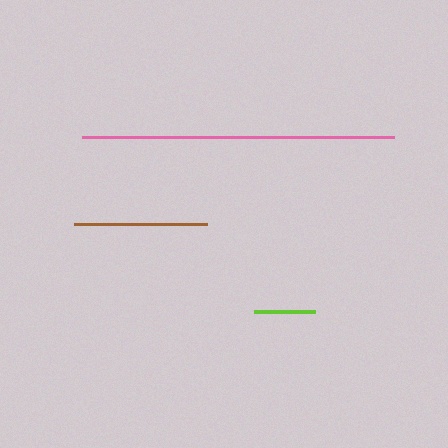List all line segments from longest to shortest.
From longest to shortest: pink, brown, lime.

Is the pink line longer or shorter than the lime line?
The pink line is longer than the lime line.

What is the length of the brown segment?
The brown segment is approximately 133 pixels long.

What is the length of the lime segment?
The lime segment is approximately 62 pixels long.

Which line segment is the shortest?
The lime line is the shortest at approximately 62 pixels.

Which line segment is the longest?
The pink line is the longest at approximately 312 pixels.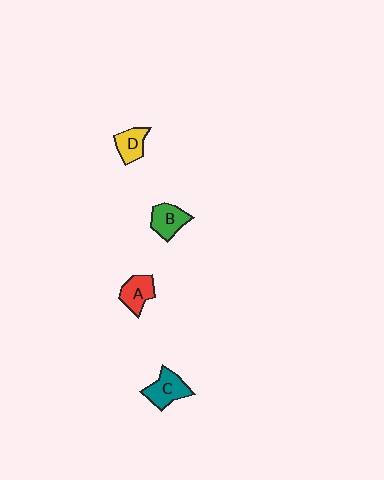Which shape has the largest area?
Shape C (teal).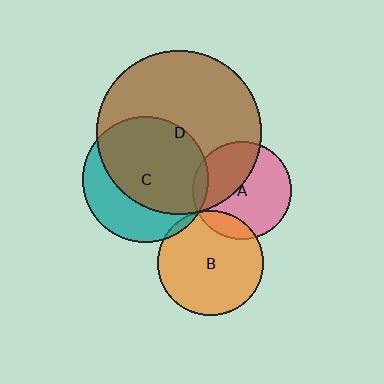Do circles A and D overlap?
Yes.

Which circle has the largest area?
Circle D (brown).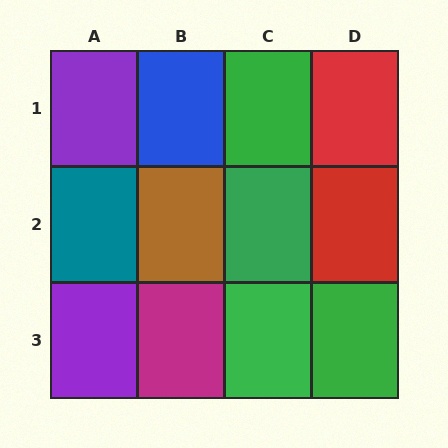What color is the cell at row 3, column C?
Green.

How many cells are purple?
2 cells are purple.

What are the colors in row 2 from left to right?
Teal, brown, green, red.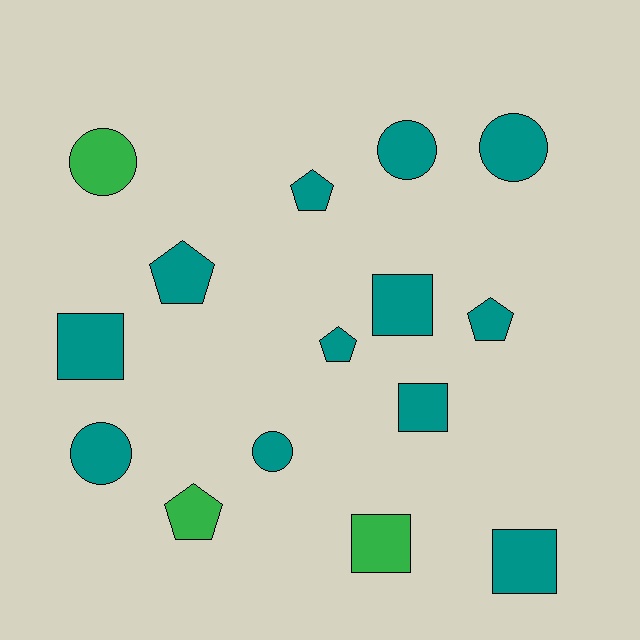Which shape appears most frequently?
Square, with 5 objects.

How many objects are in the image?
There are 15 objects.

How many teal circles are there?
There are 4 teal circles.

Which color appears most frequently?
Teal, with 12 objects.